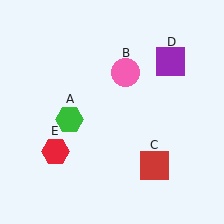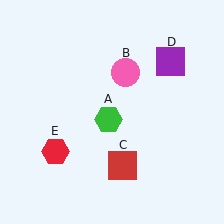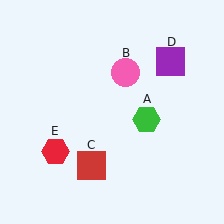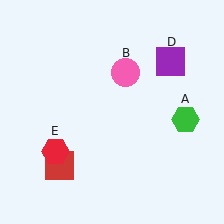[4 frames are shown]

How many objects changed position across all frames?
2 objects changed position: green hexagon (object A), red square (object C).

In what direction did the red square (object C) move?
The red square (object C) moved left.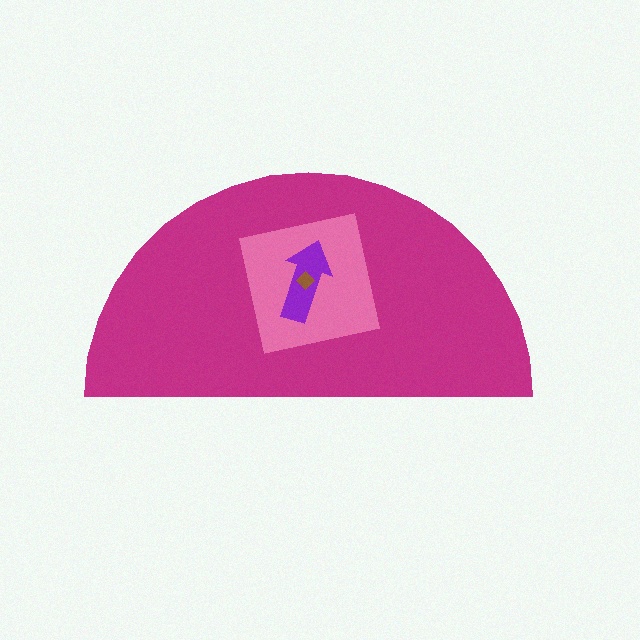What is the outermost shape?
The magenta semicircle.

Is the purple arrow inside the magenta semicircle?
Yes.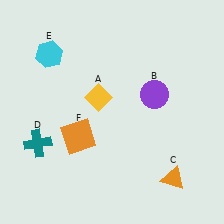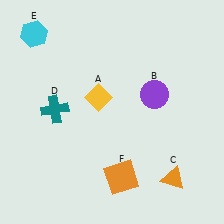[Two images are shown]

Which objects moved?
The objects that moved are: the teal cross (D), the cyan hexagon (E), the orange square (F).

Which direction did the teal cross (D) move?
The teal cross (D) moved up.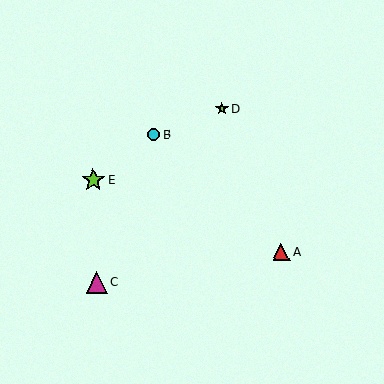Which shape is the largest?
The lime star (labeled E) is the largest.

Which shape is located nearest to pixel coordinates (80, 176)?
The lime star (labeled E) at (93, 180) is nearest to that location.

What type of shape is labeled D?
Shape D is a lime star.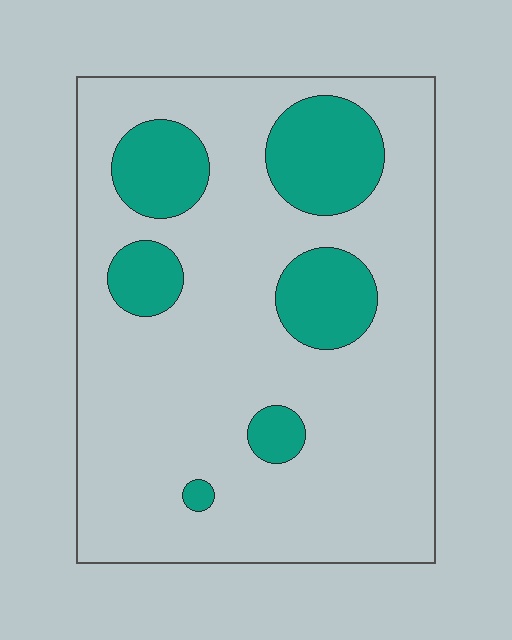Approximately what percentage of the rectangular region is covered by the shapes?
Approximately 20%.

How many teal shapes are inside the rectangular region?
6.